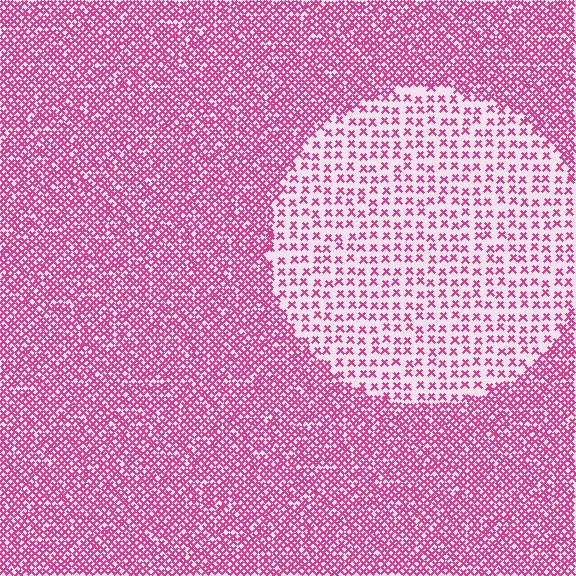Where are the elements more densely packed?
The elements are more densely packed outside the circle boundary.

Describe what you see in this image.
The image contains small magenta elements arranged at two different densities. A circle-shaped region is visible where the elements are less densely packed than the surrounding area.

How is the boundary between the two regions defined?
The boundary is defined by a change in element density (approximately 2.6x ratio). All elements are the same color, size, and shape.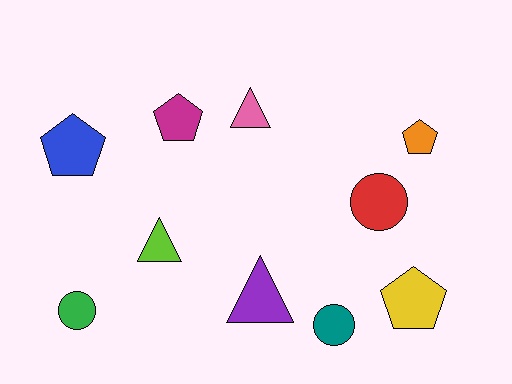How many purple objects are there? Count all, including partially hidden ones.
There is 1 purple object.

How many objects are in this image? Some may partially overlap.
There are 10 objects.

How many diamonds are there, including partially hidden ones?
There are no diamonds.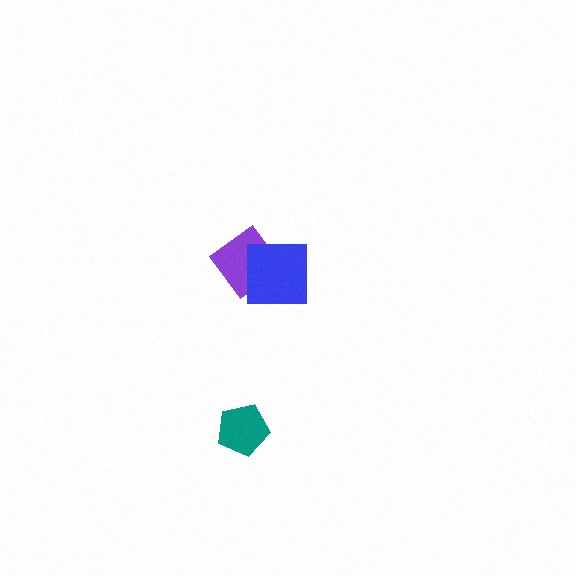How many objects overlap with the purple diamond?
1 object overlaps with the purple diamond.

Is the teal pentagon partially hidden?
No, no other shape covers it.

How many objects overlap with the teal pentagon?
0 objects overlap with the teal pentagon.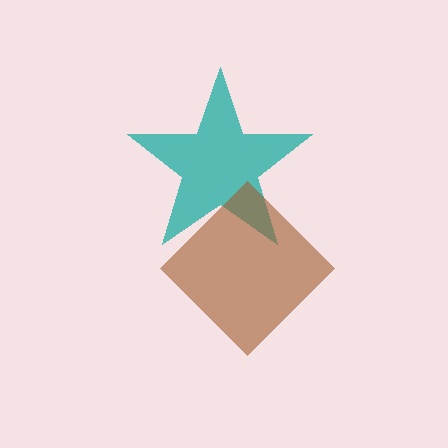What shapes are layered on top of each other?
The layered shapes are: a teal star, a brown diamond.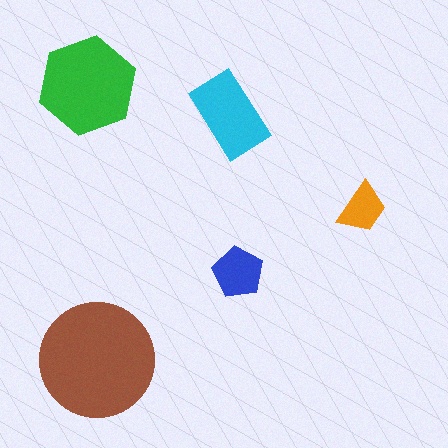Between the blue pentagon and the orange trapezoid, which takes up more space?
The blue pentagon.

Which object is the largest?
The brown circle.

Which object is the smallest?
The orange trapezoid.